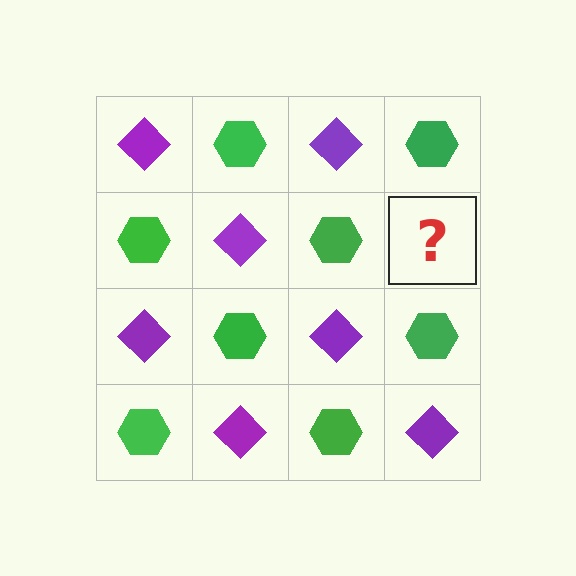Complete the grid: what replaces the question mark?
The question mark should be replaced with a purple diamond.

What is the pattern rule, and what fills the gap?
The rule is that it alternates purple diamond and green hexagon in a checkerboard pattern. The gap should be filled with a purple diamond.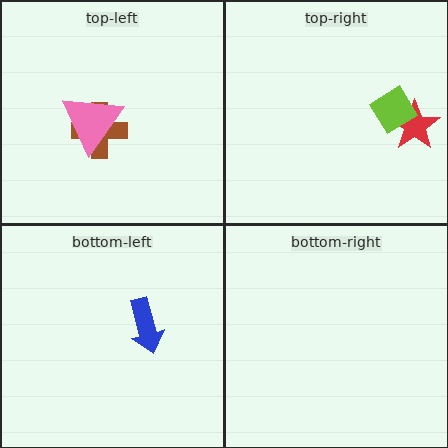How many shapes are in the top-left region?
2.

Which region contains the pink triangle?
The top-left region.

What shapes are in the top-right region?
The red star, the lime diamond.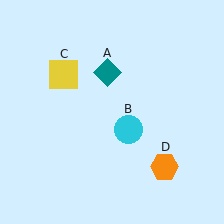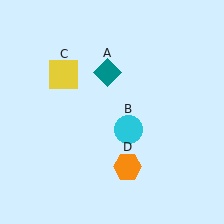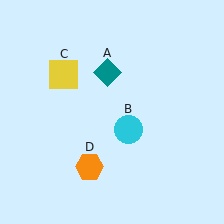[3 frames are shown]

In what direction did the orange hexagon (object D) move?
The orange hexagon (object D) moved left.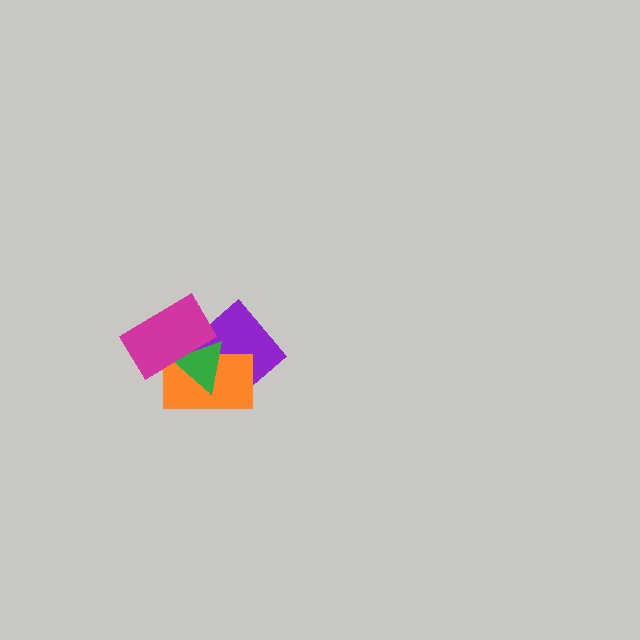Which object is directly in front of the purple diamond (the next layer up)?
The orange rectangle is directly in front of the purple diamond.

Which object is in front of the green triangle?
The magenta rectangle is in front of the green triangle.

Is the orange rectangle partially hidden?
Yes, it is partially covered by another shape.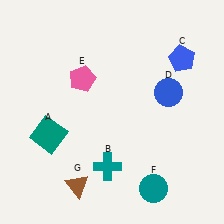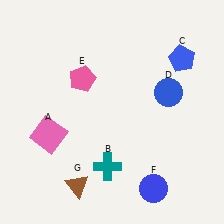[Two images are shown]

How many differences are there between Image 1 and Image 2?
There are 2 differences between the two images.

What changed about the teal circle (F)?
In Image 1, F is teal. In Image 2, it changed to blue.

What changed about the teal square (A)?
In Image 1, A is teal. In Image 2, it changed to pink.